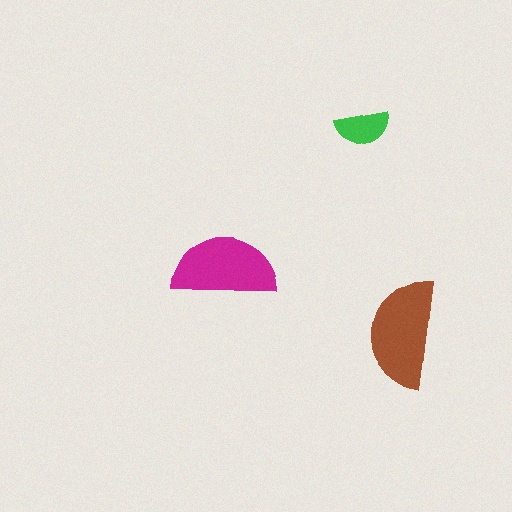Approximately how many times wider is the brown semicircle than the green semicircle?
About 2 times wider.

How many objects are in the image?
There are 3 objects in the image.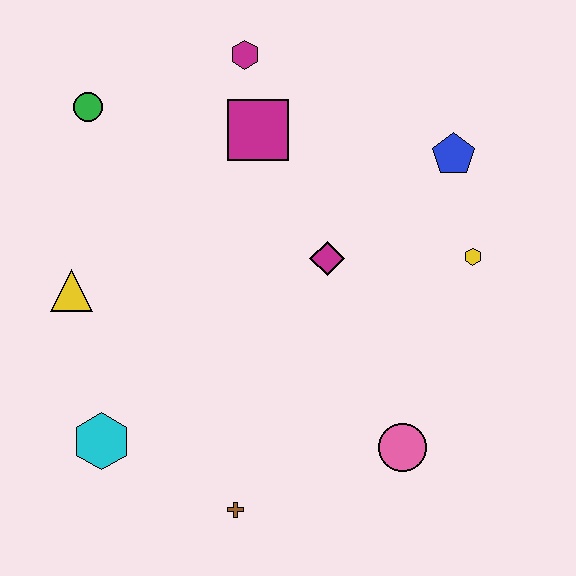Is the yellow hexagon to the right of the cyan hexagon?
Yes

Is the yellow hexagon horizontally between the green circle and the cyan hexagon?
No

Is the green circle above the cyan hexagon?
Yes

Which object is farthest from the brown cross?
The magenta hexagon is farthest from the brown cross.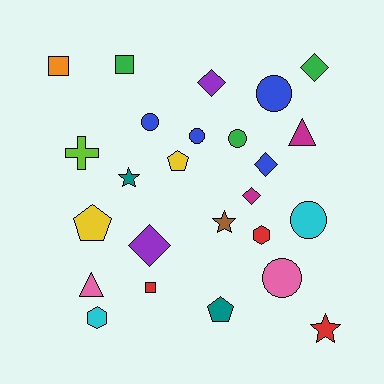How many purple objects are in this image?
There are 2 purple objects.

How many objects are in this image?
There are 25 objects.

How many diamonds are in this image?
There are 5 diamonds.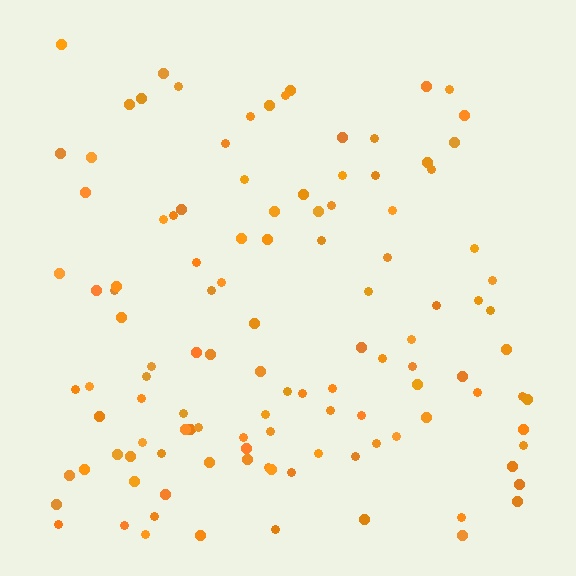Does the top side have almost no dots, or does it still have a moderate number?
Still a moderate number, just noticeably fewer than the bottom.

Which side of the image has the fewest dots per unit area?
The top.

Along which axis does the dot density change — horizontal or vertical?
Vertical.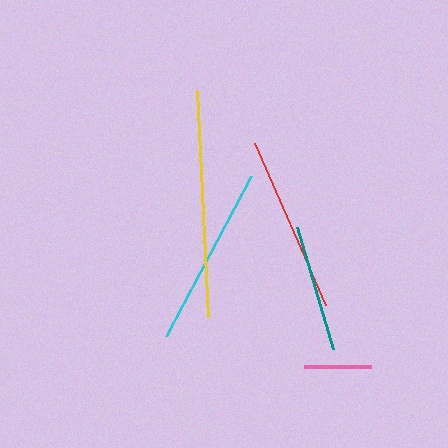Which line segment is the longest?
The yellow line is the longest at approximately 228 pixels.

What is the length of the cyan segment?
The cyan segment is approximately 181 pixels long.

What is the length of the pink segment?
The pink segment is approximately 67 pixels long.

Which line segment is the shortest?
The pink line is the shortest at approximately 67 pixels.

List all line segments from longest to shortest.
From longest to shortest: yellow, cyan, red, teal, pink.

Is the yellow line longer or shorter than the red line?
The yellow line is longer than the red line.